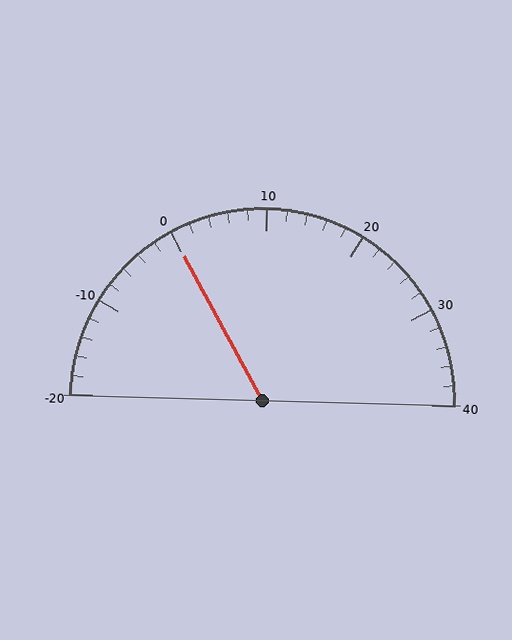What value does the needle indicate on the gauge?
The needle indicates approximately 0.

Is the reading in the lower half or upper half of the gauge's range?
The reading is in the lower half of the range (-20 to 40).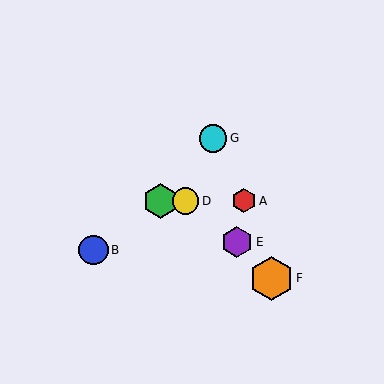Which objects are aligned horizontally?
Objects A, C, D are aligned horizontally.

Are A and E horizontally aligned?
No, A is at y≈201 and E is at y≈242.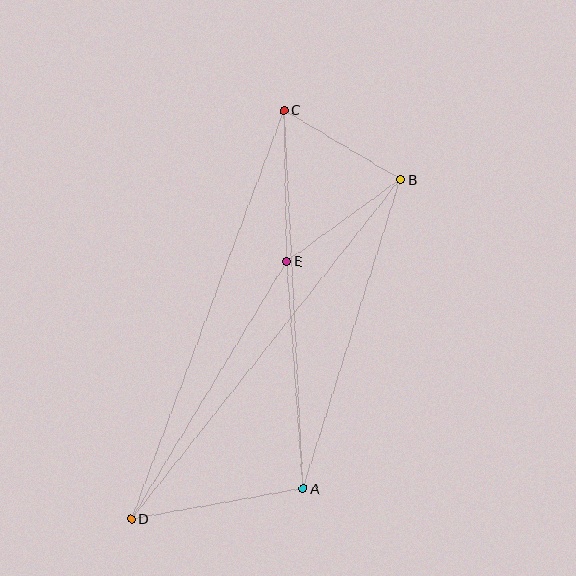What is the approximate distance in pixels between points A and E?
The distance between A and E is approximately 228 pixels.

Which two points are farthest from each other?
Points C and D are farthest from each other.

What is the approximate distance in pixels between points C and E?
The distance between C and E is approximately 151 pixels.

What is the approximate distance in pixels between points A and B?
The distance between A and B is approximately 324 pixels.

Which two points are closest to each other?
Points B and C are closest to each other.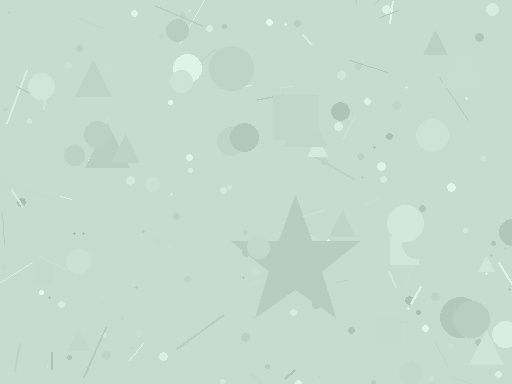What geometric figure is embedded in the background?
A star is embedded in the background.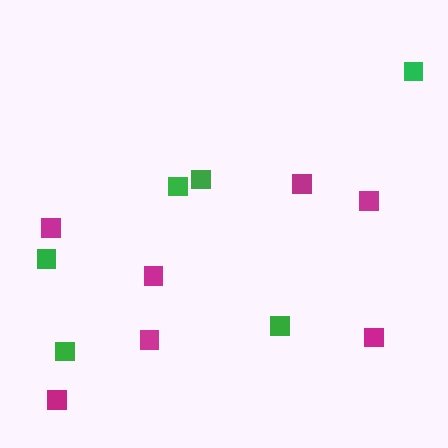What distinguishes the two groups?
There are 2 groups: one group of green squares (6) and one group of magenta squares (7).